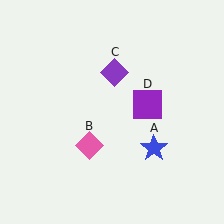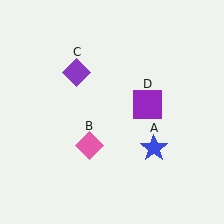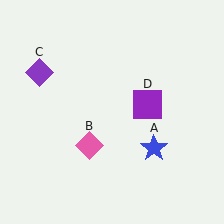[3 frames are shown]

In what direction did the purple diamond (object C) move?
The purple diamond (object C) moved left.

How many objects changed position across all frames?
1 object changed position: purple diamond (object C).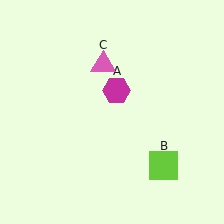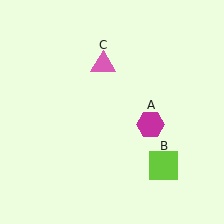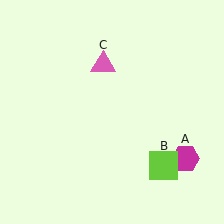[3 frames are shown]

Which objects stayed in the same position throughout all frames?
Lime square (object B) and pink triangle (object C) remained stationary.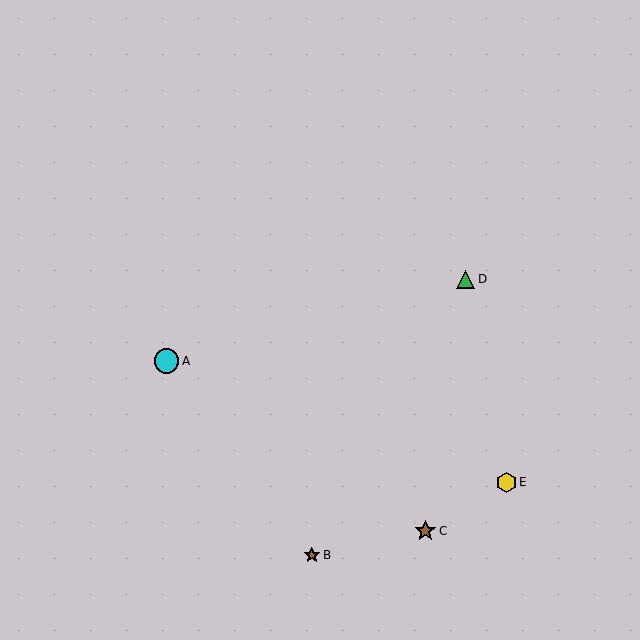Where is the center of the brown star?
The center of the brown star is at (312, 555).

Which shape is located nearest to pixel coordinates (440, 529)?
The brown star (labeled C) at (425, 531) is nearest to that location.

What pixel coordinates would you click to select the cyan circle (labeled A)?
Click at (166, 361) to select the cyan circle A.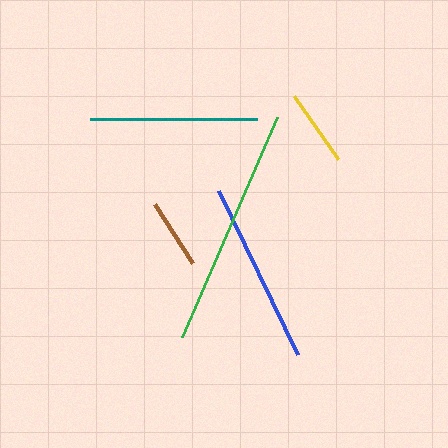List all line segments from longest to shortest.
From longest to shortest: green, blue, teal, yellow, brown.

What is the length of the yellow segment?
The yellow segment is approximately 76 pixels long.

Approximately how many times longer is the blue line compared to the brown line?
The blue line is approximately 2.6 times the length of the brown line.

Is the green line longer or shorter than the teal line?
The green line is longer than the teal line.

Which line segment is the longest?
The green line is the longest at approximately 239 pixels.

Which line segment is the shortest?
The brown line is the shortest at approximately 70 pixels.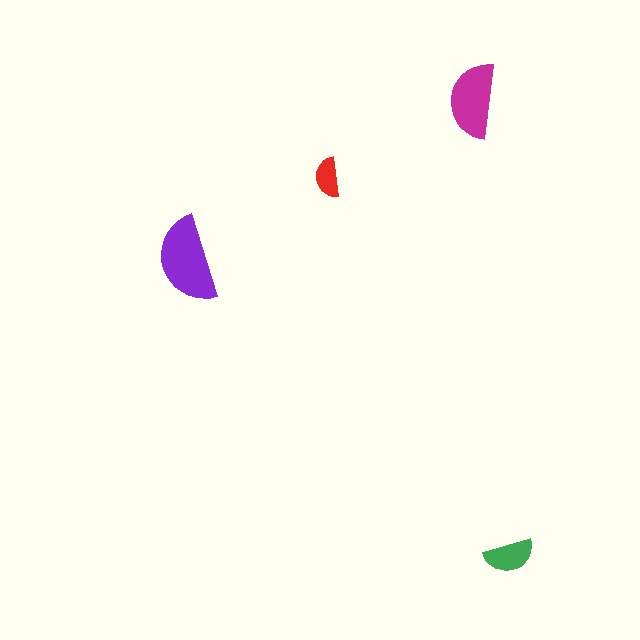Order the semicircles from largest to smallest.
the purple one, the magenta one, the green one, the red one.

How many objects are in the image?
There are 4 objects in the image.